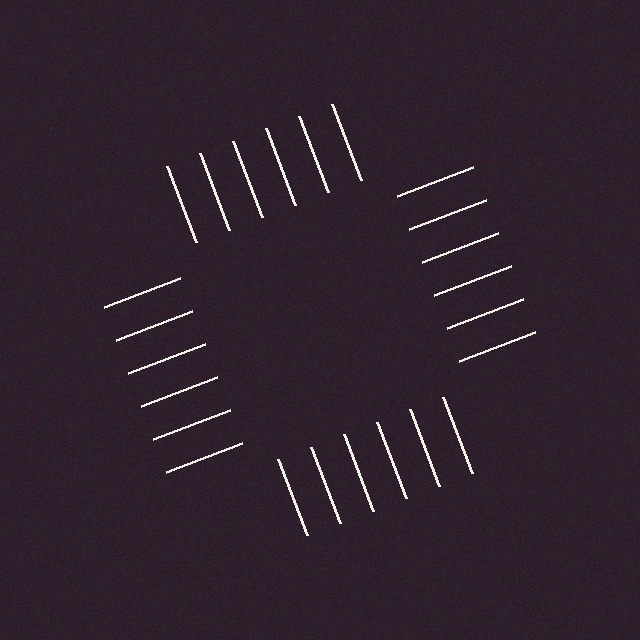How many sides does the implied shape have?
4 sides — the line-ends trace a square.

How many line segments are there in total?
24 — 6 along each of the 4 edges.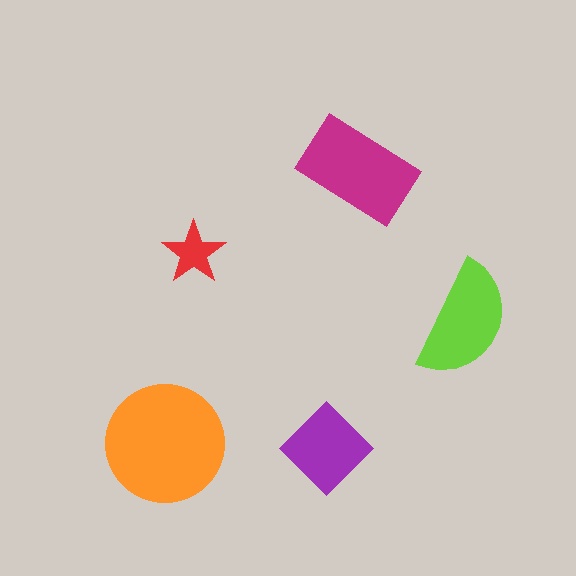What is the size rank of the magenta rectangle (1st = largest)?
2nd.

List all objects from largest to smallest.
The orange circle, the magenta rectangle, the lime semicircle, the purple diamond, the red star.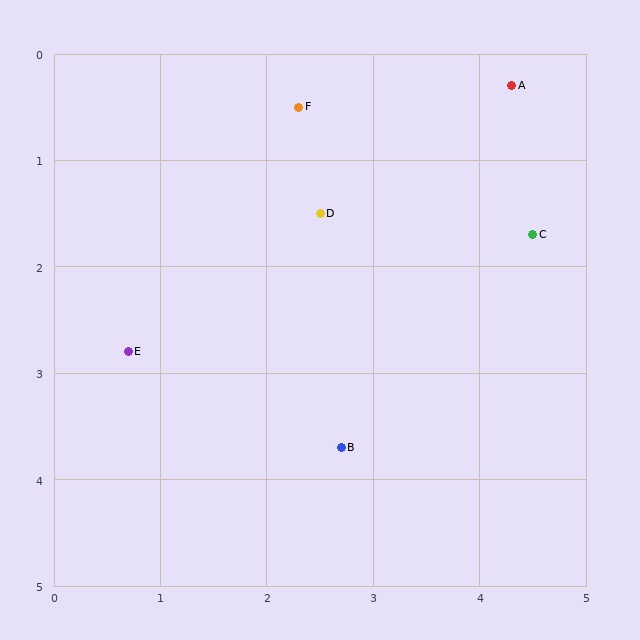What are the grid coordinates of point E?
Point E is at approximately (0.7, 2.8).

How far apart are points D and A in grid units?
Points D and A are about 2.2 grid units apart.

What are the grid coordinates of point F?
Point F is at approximately (2.3, 0.5).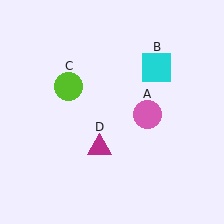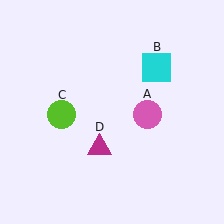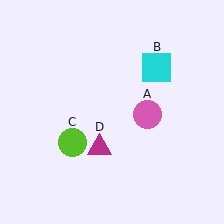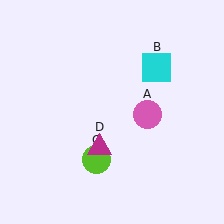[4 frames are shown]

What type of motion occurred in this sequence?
The lime circle (object C) rotated counterclockwise around the center of the scene.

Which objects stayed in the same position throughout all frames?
Pink circle (object A) and cyan square (object B) and magenta triangle (object D) remained stationary.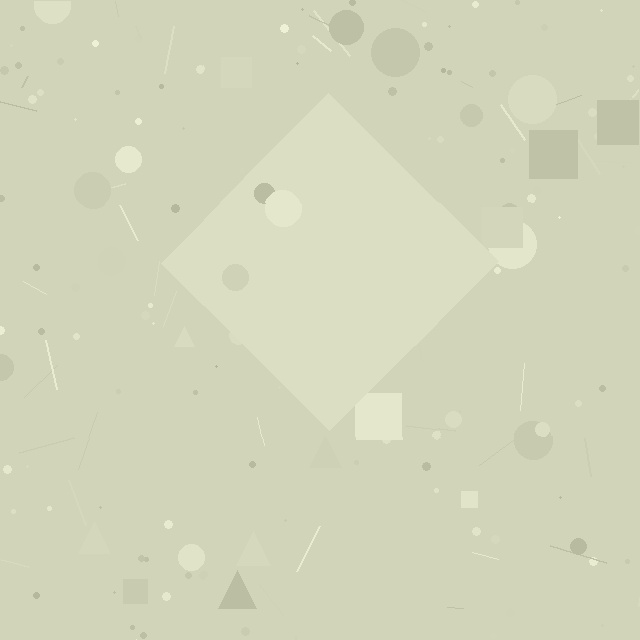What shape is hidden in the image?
A diamond is hidden in the image.